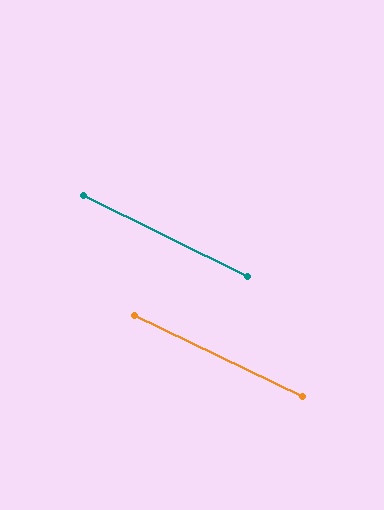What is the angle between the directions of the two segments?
Approximately 0 degrees.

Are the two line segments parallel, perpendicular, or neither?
Parallel — their directions differ by only 0.5°.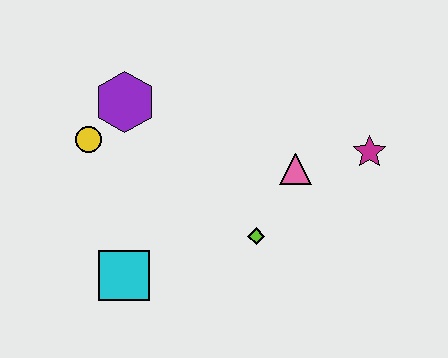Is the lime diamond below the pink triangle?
Yes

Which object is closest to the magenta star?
The pink triangle is closest to the magenta star.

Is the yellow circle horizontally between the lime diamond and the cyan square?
No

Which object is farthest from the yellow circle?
The magenta star is farthest from the yellow circle.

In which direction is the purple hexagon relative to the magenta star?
The purple hexagon is to the left of the magenta star.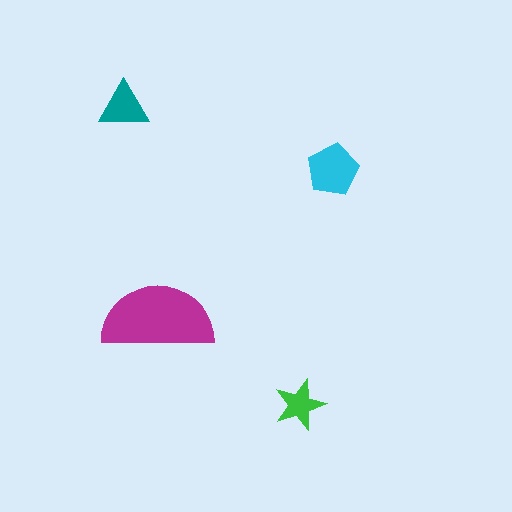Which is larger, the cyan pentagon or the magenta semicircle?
The magenta semicircle.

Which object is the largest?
The magenta semicircle.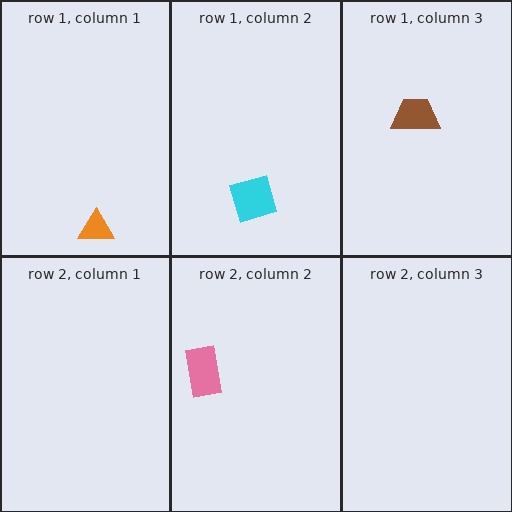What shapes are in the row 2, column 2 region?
The pink rectangle.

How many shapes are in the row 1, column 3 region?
1.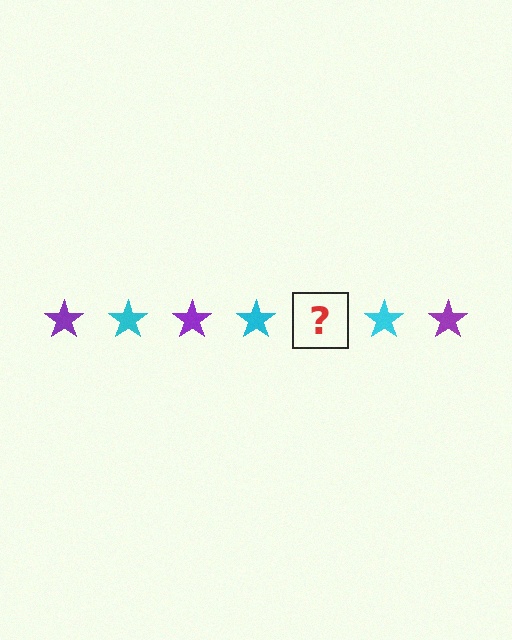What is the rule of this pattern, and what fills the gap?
The rule is that the pattern cycles through purple, cyan stars. The gap should be filled with a purple star.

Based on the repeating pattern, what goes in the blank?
The blank should be a purple star.